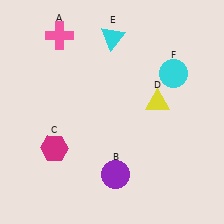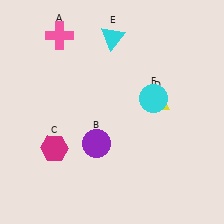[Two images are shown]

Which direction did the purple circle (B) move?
The purple circle (B) moved up.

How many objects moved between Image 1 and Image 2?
2 objects moved between the two images.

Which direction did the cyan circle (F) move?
The cyan circle (F) moved down.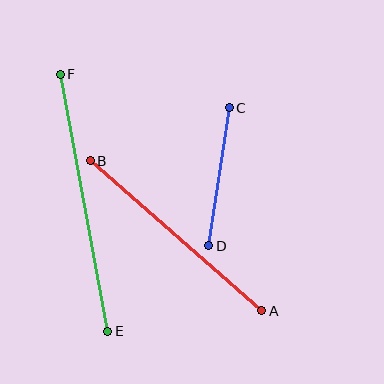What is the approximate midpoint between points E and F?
The midpoint is at approximately (84, 203) pixels.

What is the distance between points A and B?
The distance is approximately 228 pixels.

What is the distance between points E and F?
The distance is approximately 261 pixels.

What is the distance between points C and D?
The distance is approximately 139 pixels.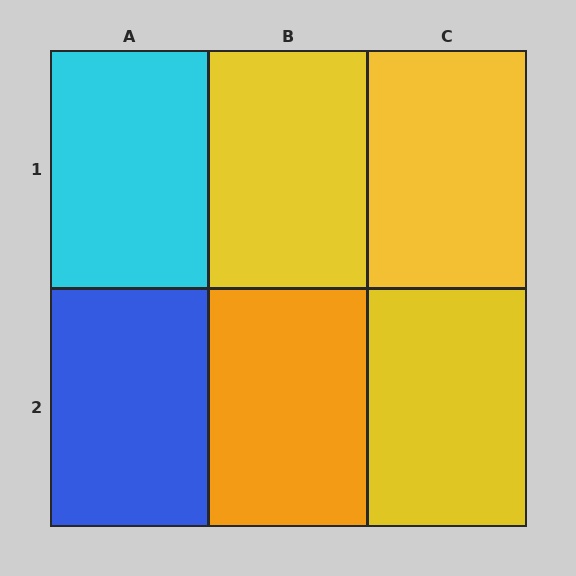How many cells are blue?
1 cell is blue.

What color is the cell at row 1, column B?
Yellow.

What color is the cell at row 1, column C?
Yellow.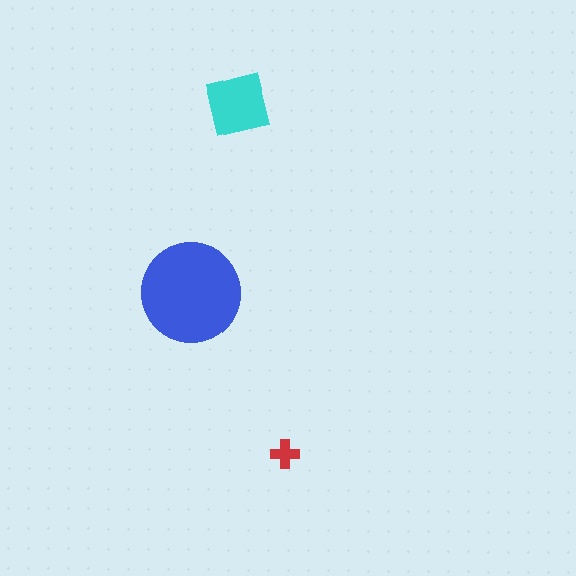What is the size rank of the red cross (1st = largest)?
3rd.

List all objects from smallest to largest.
The red cross, the cyan square, the blue circle.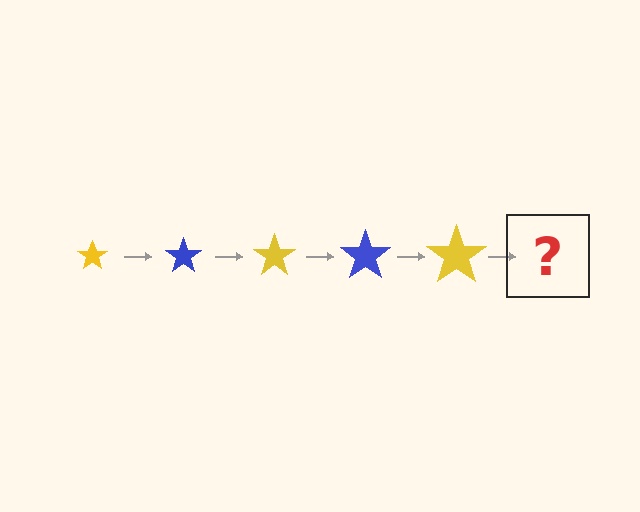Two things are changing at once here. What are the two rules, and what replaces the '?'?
The two rules are that the star grows larger each step and the color cycles through yellow and blue. The '?' should be a blue star, larger than the previous one.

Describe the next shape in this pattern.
It should be a blue star, larger than the previous one.